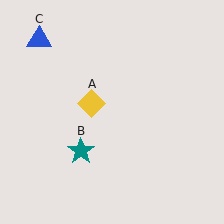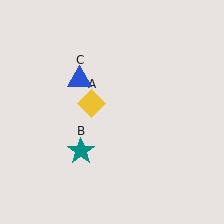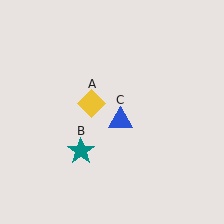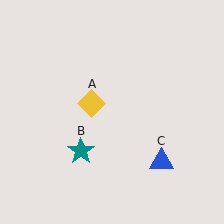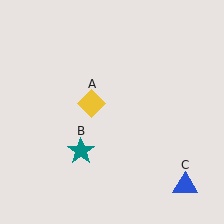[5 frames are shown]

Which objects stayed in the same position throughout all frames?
Yellow diamond (object A) and teal star (object B) remained stationary.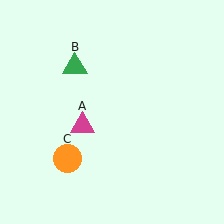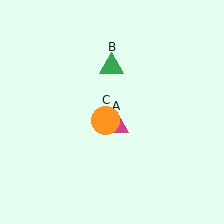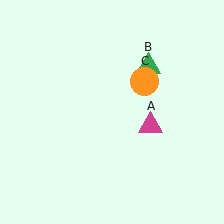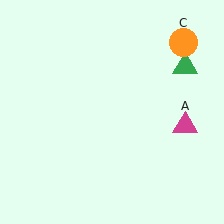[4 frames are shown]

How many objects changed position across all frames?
3 objects changed position: magenta triangle (object A), green triangle (object B), orange circle (object C).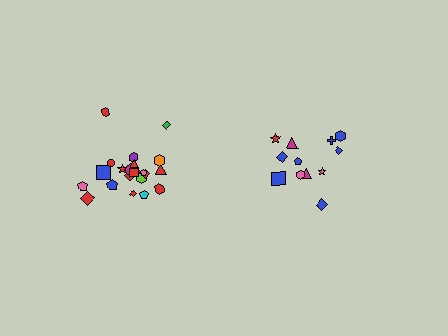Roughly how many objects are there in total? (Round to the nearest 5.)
Roughly 35 objects in total.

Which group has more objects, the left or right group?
The left group.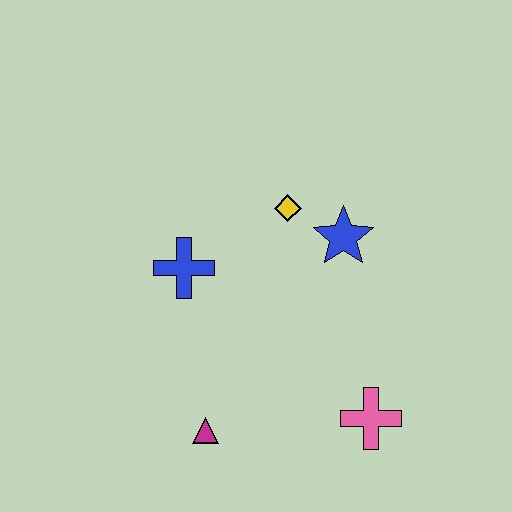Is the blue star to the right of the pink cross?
No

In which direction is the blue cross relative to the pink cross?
The blue cross is to the left of the pink cross.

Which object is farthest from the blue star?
The magenta triangle is farthest from the blue star.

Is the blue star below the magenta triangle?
No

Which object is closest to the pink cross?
The magenta triangle is closest to the pink cross.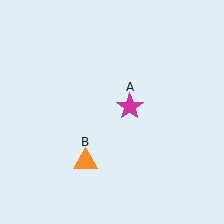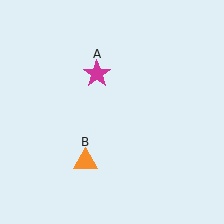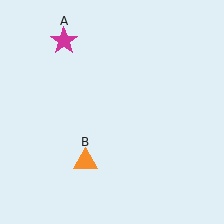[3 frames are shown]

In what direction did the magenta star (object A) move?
The magenta star (object A) moved up and to the left.